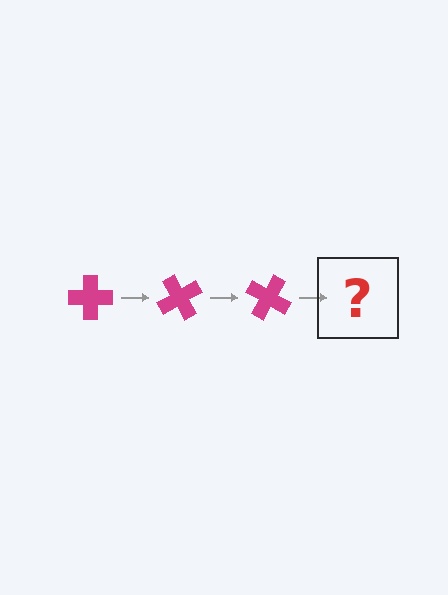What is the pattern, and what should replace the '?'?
The pattern is that the cross rotates 60 degrees each step. The '?' should be a magenta cross rotated 180 degrees.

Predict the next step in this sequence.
The next step is a magenta cross rotated 180 degrees.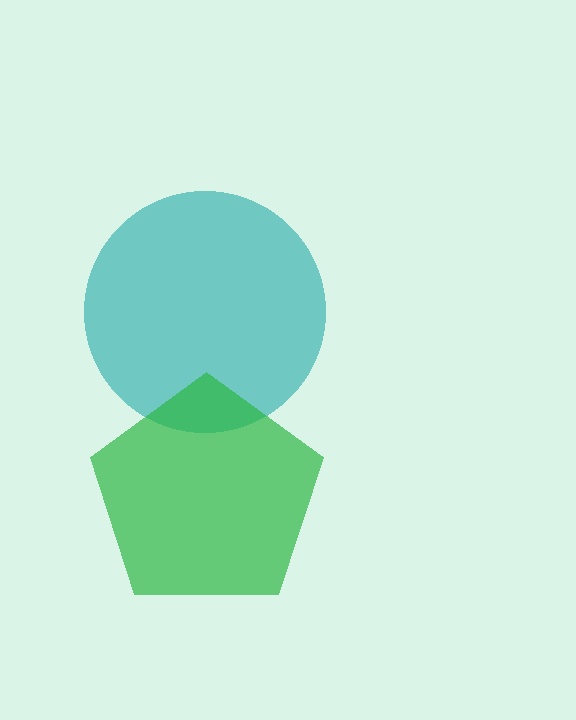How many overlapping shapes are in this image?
There are 2 overlapping shapes in the image.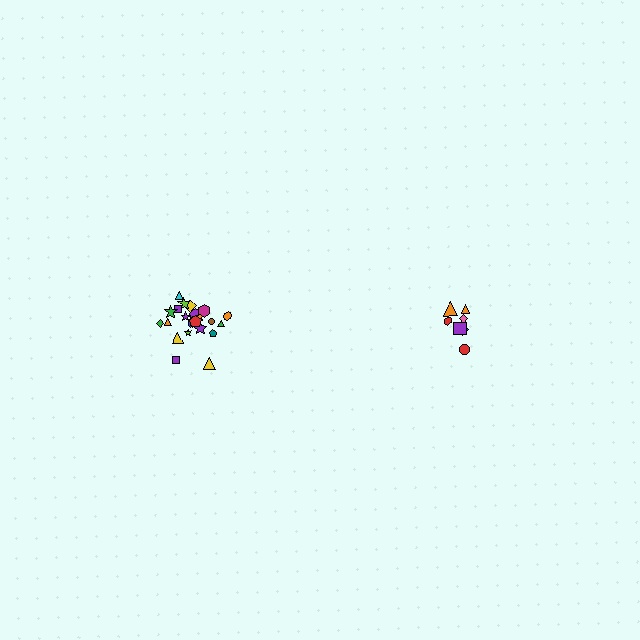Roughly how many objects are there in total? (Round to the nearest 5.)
Roughly 30 objects in total.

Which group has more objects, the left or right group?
The left group.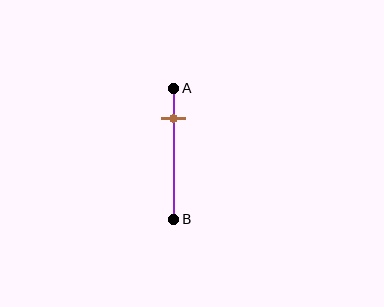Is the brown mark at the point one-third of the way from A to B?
No, the mark is at about 25% from A, not at the 33% one-third point.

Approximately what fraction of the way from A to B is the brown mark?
The brown mark is approximately 25% of the way from A to B.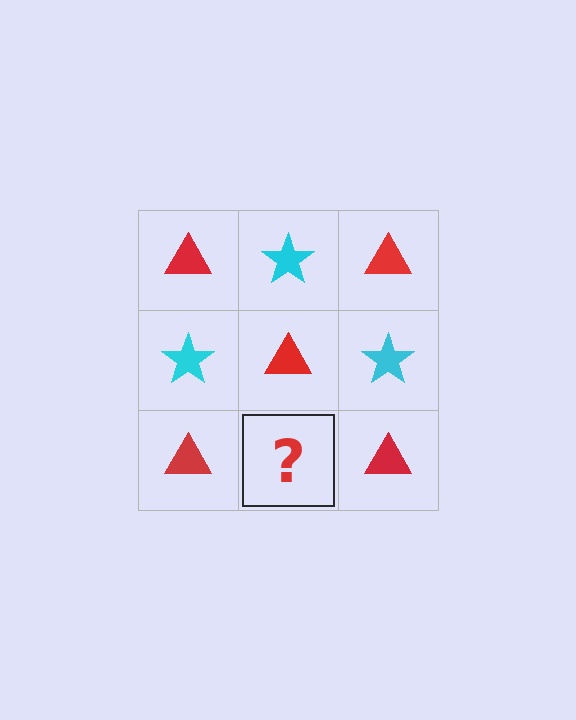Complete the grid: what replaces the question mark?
The question mark should be replaced with a cyan star.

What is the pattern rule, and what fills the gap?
The rule is that it alternates red triangle and cyan star in a checkerboard pattern. The gap should be filled with a cyan star.